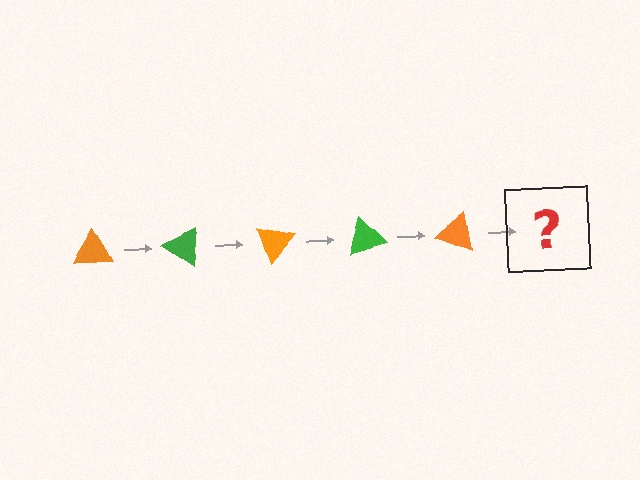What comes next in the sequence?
The next element should be a green triangle, rotated 175 degrees from the start.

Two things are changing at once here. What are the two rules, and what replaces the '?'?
The two rules are that it rotates 35 degrees each step and the color cycles through orange and green. The '?' should be a green triangle, rotated 175 degrees from the start.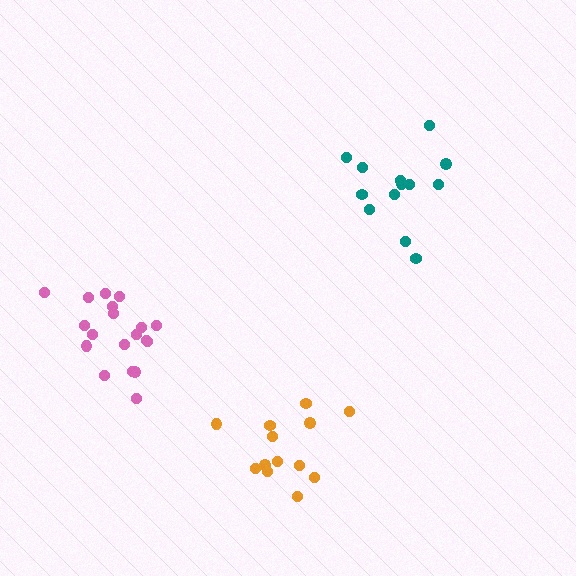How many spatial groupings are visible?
There are 3 spatial groupings.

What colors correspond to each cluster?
The clusters are colored: teal, orange, pink.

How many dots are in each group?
Group 1: 13 dots, Group 2: 13 dots, Group 3: 19 dots (45 total).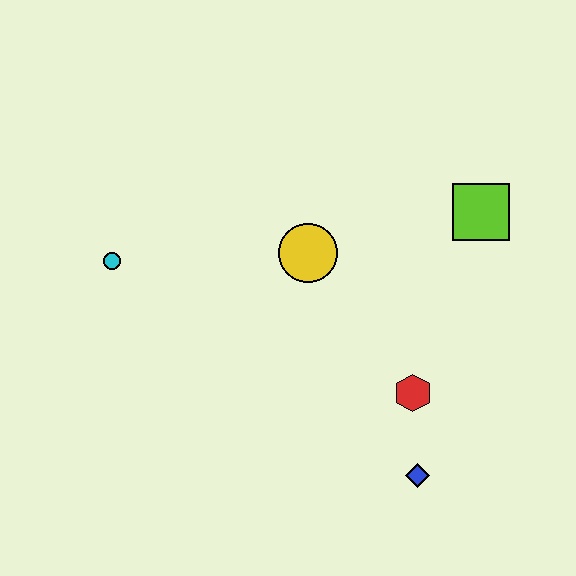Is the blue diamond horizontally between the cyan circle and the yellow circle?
No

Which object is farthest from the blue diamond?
The cyan circle is farthest from the blue diamond.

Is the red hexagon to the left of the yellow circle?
No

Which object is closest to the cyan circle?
The yellow circle is closest to the cyan circle.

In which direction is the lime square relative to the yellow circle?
The lime square is to the right of the yellow circle.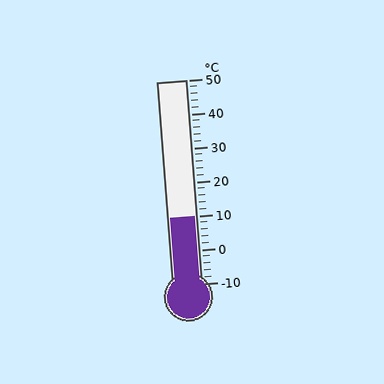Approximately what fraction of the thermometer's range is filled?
The thermometer is filled to approximately 35% of its range.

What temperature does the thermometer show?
The thermometer shows approximately 10°C.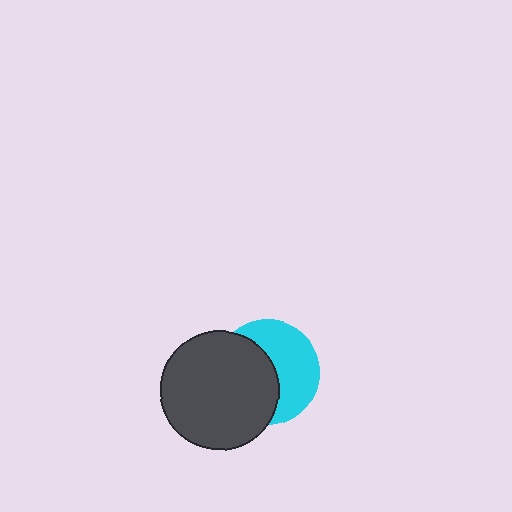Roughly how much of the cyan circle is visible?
About half of it is visible (roughly 49%).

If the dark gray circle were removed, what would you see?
You would see the complete cyan circle.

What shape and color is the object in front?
The object in front is a dark gray circle.